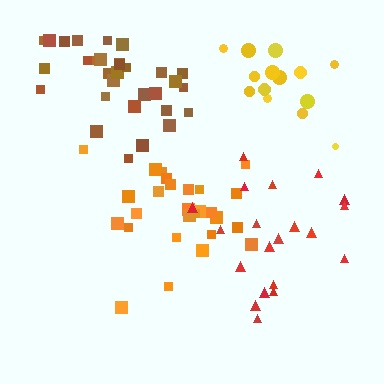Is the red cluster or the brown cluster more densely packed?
Brown.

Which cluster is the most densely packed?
Brown.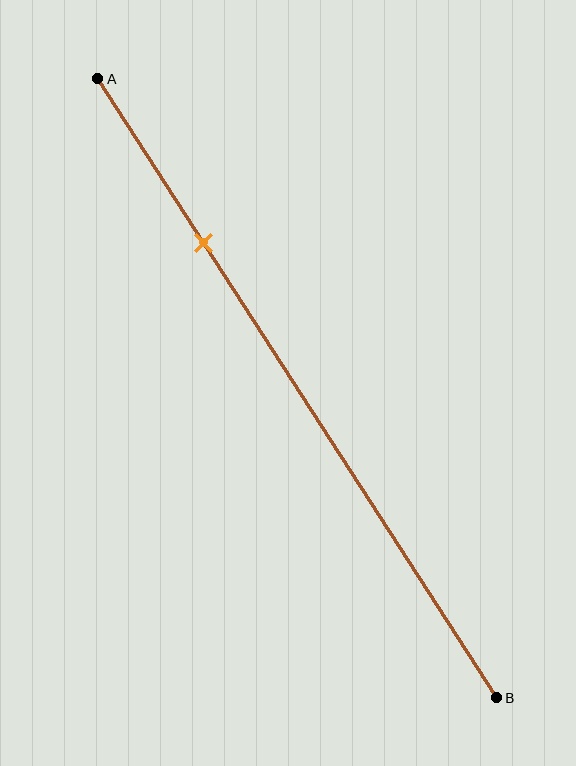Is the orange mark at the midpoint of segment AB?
No, the mark is at about 25% from A, not at the 50% midpoint.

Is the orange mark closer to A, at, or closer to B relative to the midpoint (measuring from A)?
The orange mark is closer to point A than the midpoint of segment AB.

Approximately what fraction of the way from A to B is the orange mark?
The orange mark is approximately 25% of the way from A to B.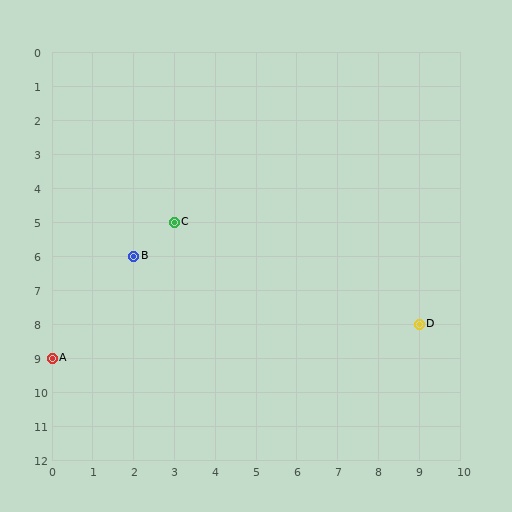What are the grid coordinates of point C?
Point C is at grid coordinates (3, 5).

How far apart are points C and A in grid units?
Points C and A are 3 columns and 4 rows apart (about 5.0 grid units diagonally).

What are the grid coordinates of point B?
Point B is at grid coordinates (2, 6).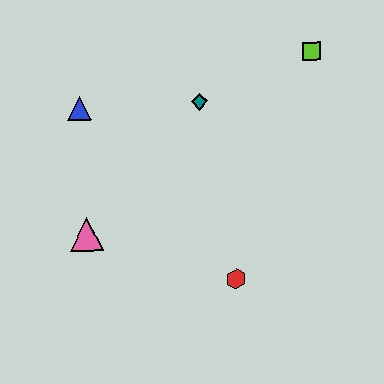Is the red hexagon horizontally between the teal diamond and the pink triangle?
No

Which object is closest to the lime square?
The teal diamond is closest to the lime square.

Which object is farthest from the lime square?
The pink triangle is farthest from the lime square.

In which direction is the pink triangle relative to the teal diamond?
The pink triangle is below the teal diamond.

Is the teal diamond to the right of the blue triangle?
Yes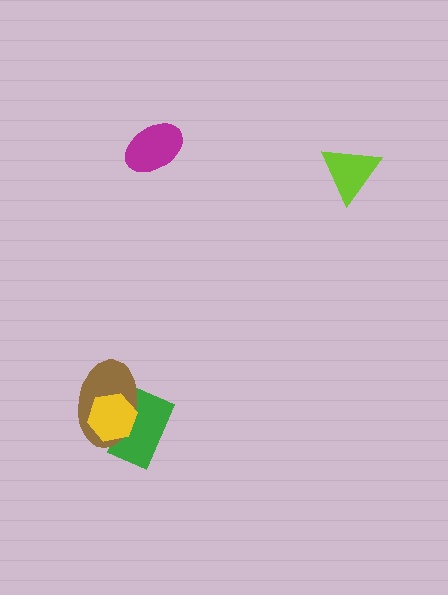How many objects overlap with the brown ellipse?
2 objects overlap with the brown ellipse.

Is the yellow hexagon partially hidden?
No, no other shape covers it.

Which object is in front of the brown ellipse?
The yellow hexagon is in front of the brown ellipse.